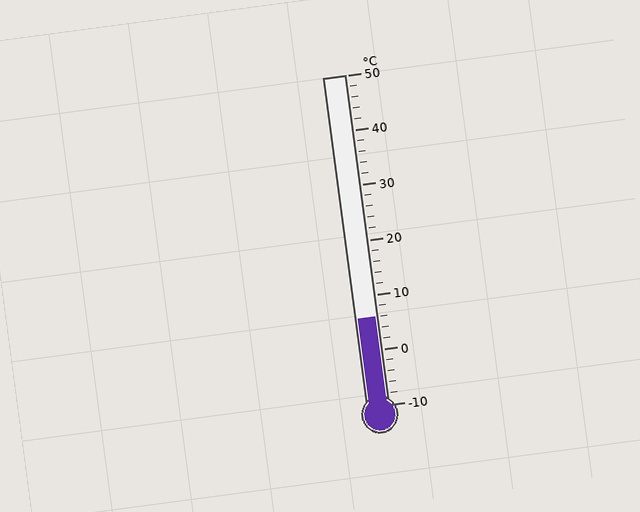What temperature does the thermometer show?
The thermometer shows approximately 6°C.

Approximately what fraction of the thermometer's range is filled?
The thermometer is filled to approximately 25% of its range.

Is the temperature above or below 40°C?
The temperature is below 40°C.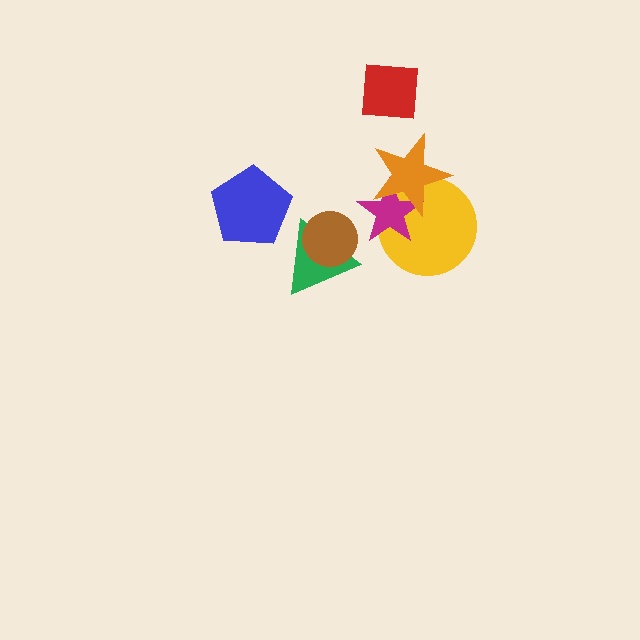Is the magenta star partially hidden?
Yes, it is partially covered by another shape.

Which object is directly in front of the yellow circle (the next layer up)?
The magenta star is directly in front of the yellow circle.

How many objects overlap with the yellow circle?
2 objects overlap with the yellow circle.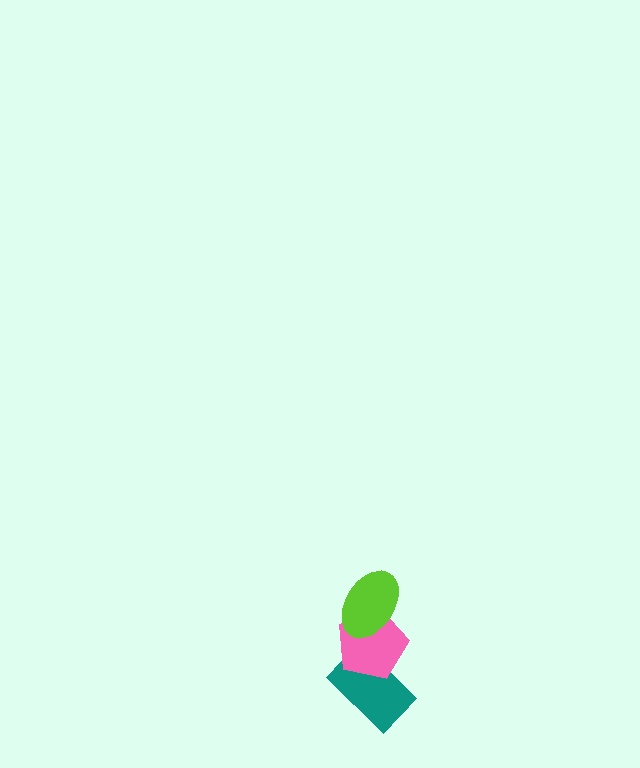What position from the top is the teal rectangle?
The teal rectangle is 3rd from the top.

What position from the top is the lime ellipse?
The lime ellipse is 1st from the top.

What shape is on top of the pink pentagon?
The lime ellipse is on top of the pink pentagon.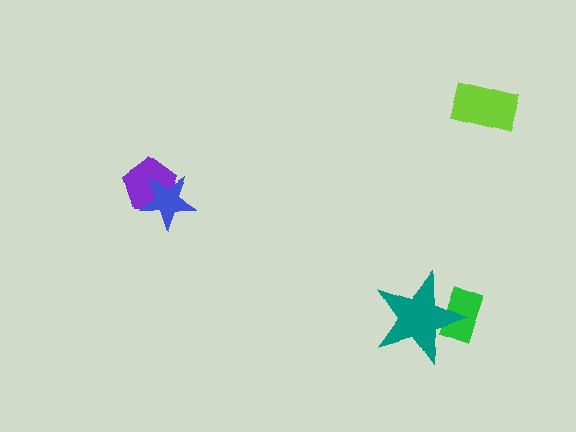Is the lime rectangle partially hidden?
No, no other shape covers it.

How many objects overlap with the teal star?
1 object overlaps with the teal star.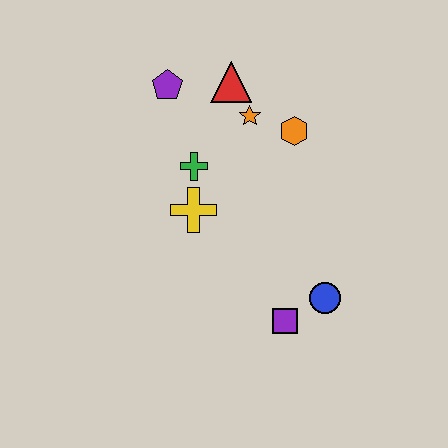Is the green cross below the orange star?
Yes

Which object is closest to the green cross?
The yellow cross is closest to the green cross.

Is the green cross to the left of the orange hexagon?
Yes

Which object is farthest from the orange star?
The purple square is farthest from the orange star.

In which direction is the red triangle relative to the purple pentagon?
The red triangle is to the right of the purple pentagon.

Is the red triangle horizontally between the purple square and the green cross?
Yes